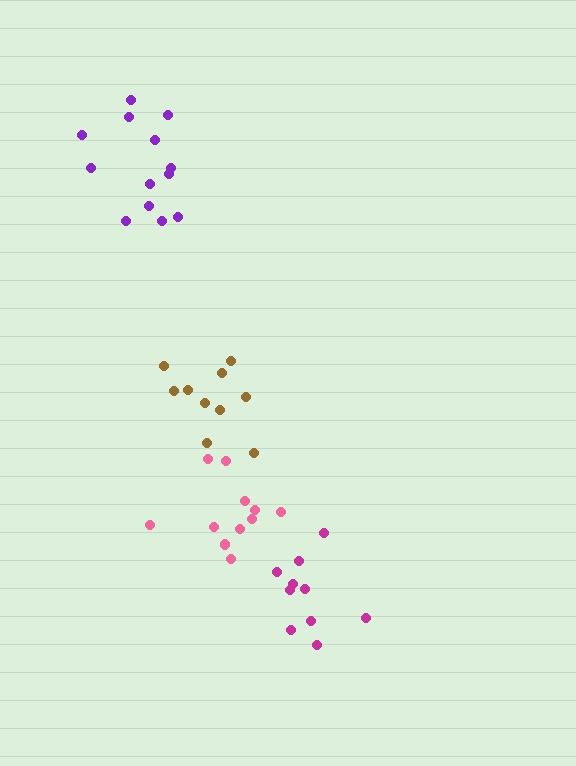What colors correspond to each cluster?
The clusters are colored: magenta, brown, purple, pink.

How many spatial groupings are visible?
There are 4 spatial groupings.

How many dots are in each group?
Group 1: 10 dots, Group 2: 10 dots, Group 3: 13 dots, Group 4: 11 dots (44 total).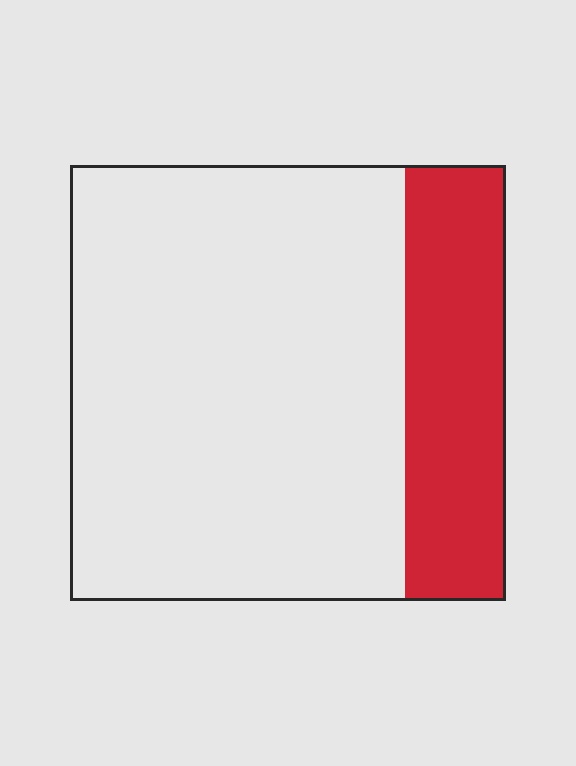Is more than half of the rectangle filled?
No.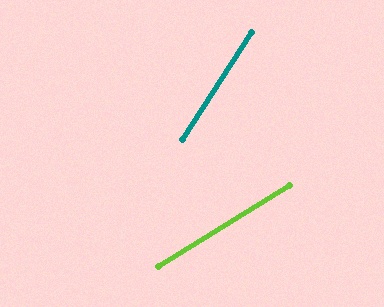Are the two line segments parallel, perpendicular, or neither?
Neither parallel nor perpendicular — they differ by about 26°.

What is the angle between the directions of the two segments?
Approximately 26 degrees.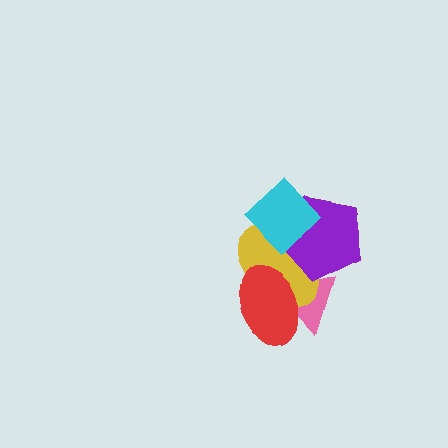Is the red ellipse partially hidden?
No, no other shape covers it.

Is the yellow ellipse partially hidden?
Yes, it is partially covered by another shape.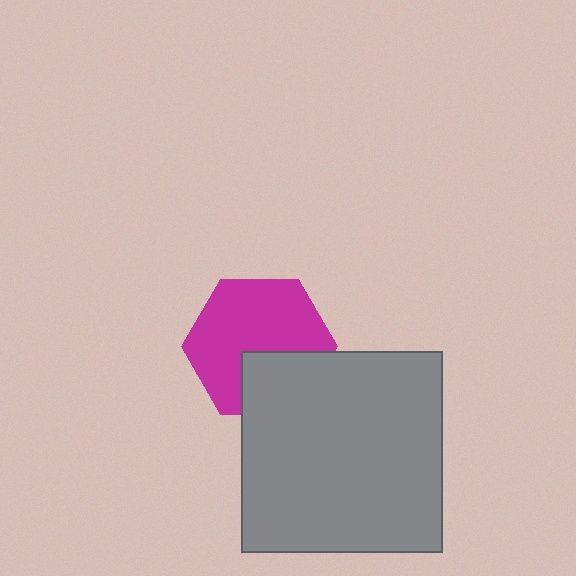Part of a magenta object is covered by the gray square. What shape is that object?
It is a hexagon.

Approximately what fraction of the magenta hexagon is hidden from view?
Roughly 30% of the magenta hexagon is hidden behind the gray square.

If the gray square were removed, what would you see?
You would see the complete magenta hexagon.